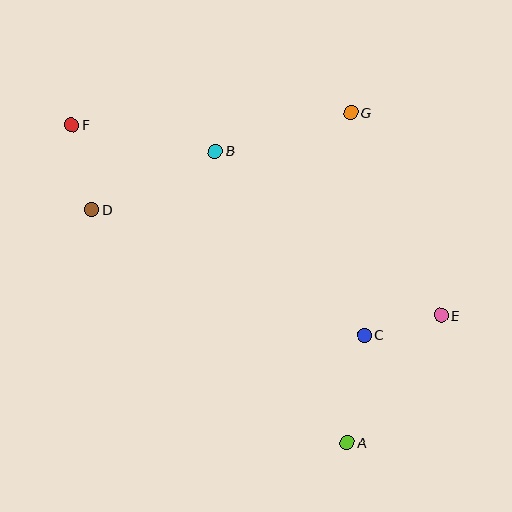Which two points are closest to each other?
Points C and E are closest to each other.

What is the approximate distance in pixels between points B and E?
The distance between B and E is approximately 279 pixels.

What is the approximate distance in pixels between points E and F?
The distance between E and F is approximately 415 pixels.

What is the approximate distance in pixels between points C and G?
The distance between C and G is approximately 223 pixels.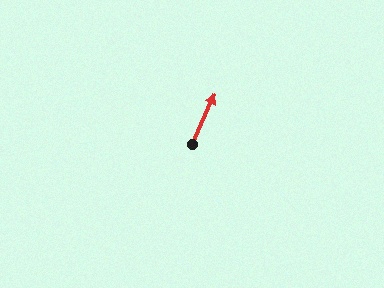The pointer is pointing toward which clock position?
Roughly 1 o'clock.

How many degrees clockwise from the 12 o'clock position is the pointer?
Approximately 24 degrees.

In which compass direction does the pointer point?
Northeast.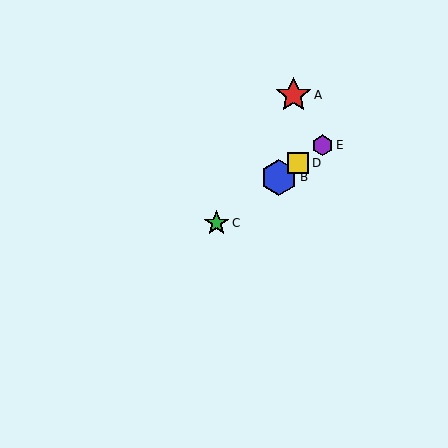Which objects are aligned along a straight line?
Objects B, C, D, E are aligned along a straight line.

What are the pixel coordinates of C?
Object C is at (216, 223).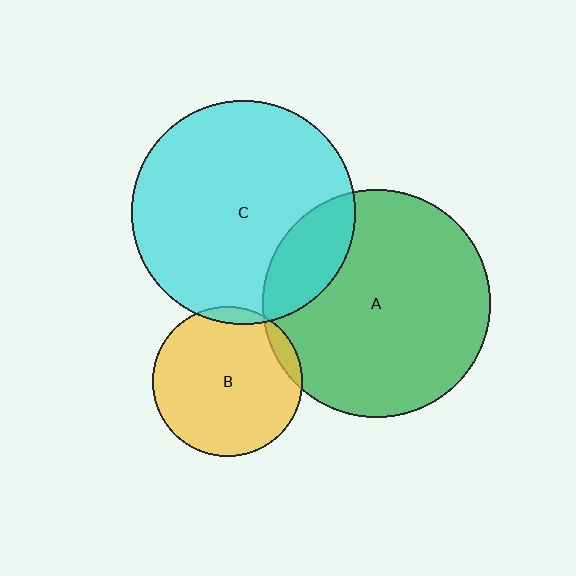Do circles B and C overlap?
Yes.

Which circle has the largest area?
Circle A (green).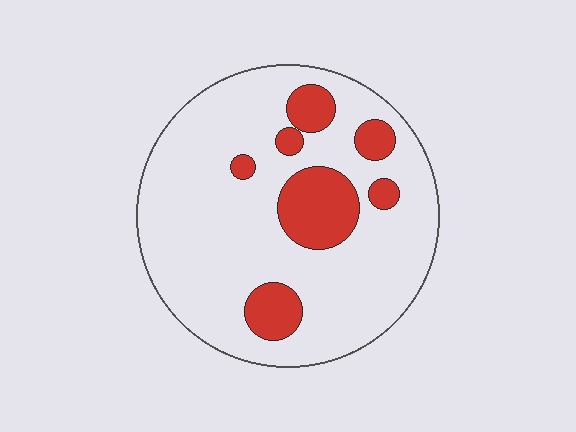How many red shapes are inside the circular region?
7.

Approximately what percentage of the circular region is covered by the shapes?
Approximately 20%.